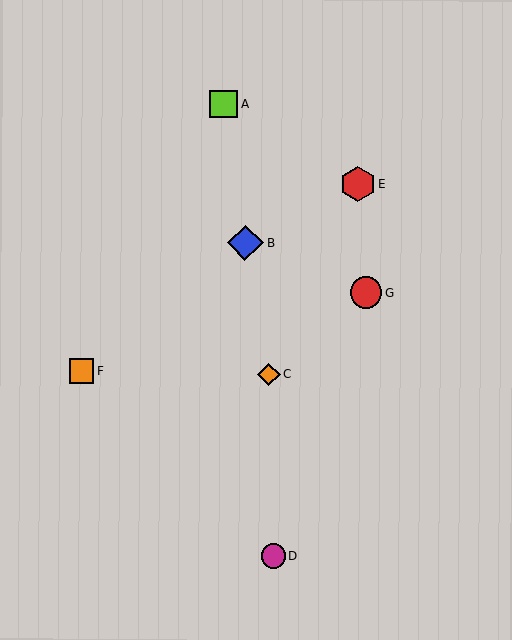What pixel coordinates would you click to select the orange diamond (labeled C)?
Click at (269, 374) to select the orange diamond C.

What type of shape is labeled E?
Shape E is a red hexagon.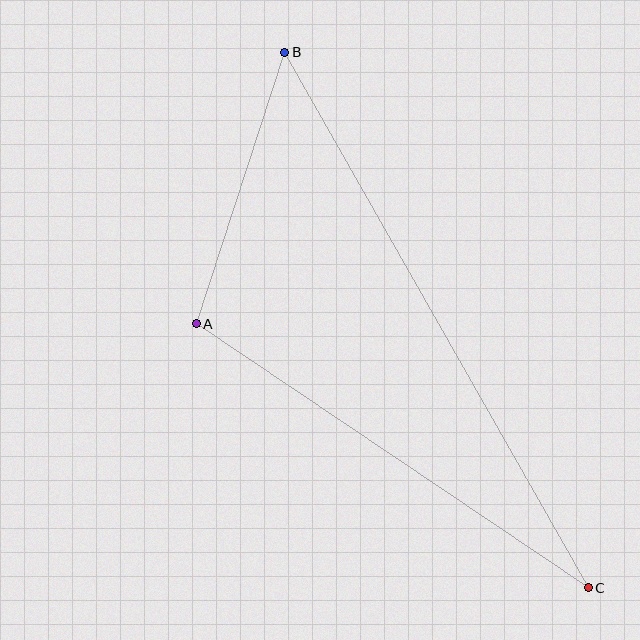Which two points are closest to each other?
Points A and B are closest to each other.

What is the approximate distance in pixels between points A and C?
The distance between A and C is approximately 473 pixels.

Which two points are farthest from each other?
Points B and C are farthest from each other.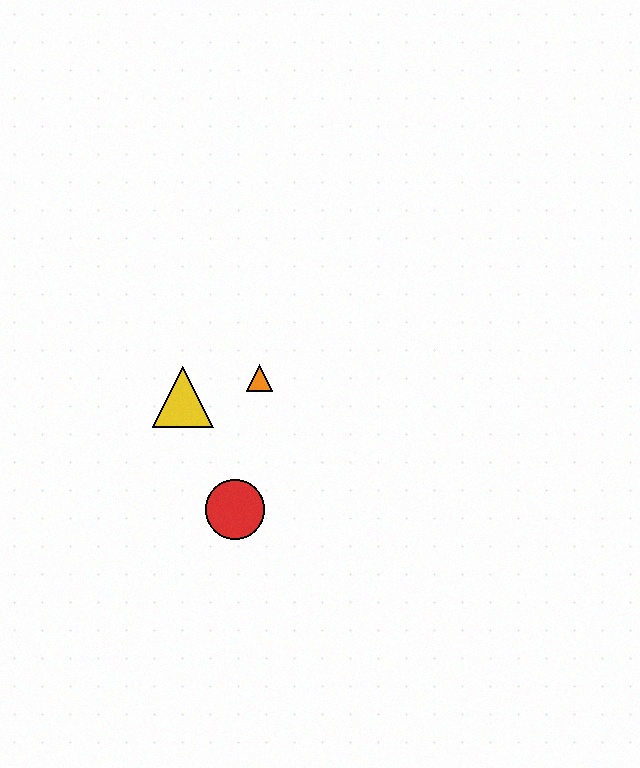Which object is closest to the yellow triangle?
The orange triangle is closest to the yellow triangle.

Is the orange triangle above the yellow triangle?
Yes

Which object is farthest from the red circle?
The orange triangle is farthest from the red circle.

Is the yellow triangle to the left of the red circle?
Yes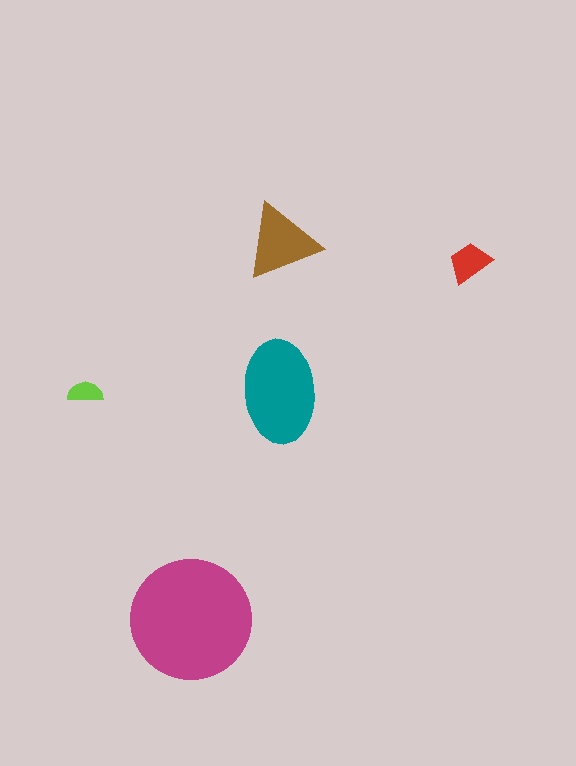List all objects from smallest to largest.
The lime semicircle, the red trapezoid, the brown triangle, the teal ellipse, the magenta circle.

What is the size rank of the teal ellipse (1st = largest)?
2nd.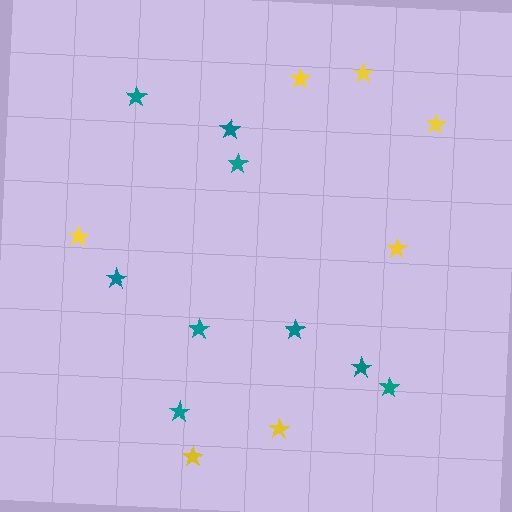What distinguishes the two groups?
There are 2 groups: one group of yellow stars (7) and one group of teal stars (9).